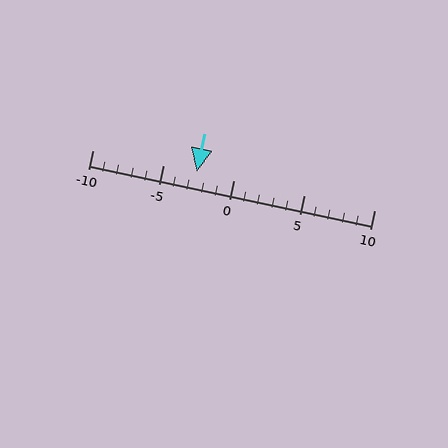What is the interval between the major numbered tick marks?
The major tick marks are spaced 5 units apart.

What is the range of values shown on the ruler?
The ruler shows values from -10 to 10.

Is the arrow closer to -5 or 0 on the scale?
The arrow is closer to -5.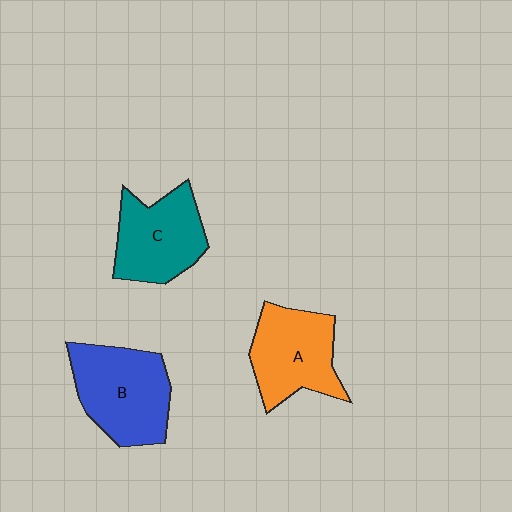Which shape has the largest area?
Shape B (blue).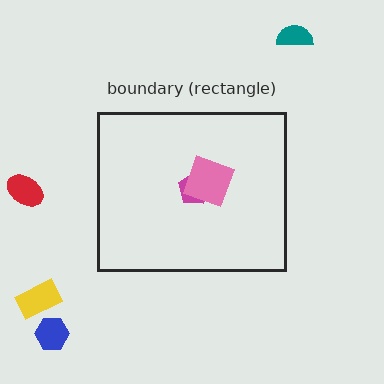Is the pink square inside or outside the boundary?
Inside.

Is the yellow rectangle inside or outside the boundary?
Outside.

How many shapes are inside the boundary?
2 inside, 4 outside.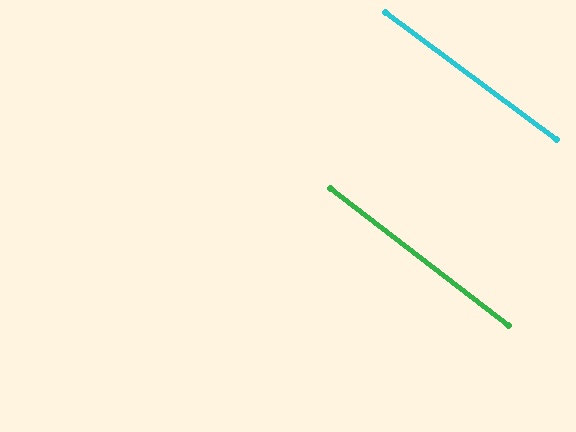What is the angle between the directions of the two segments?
Approximately 1 degree.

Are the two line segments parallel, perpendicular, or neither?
Parallel — their directions differ by only 0.8°.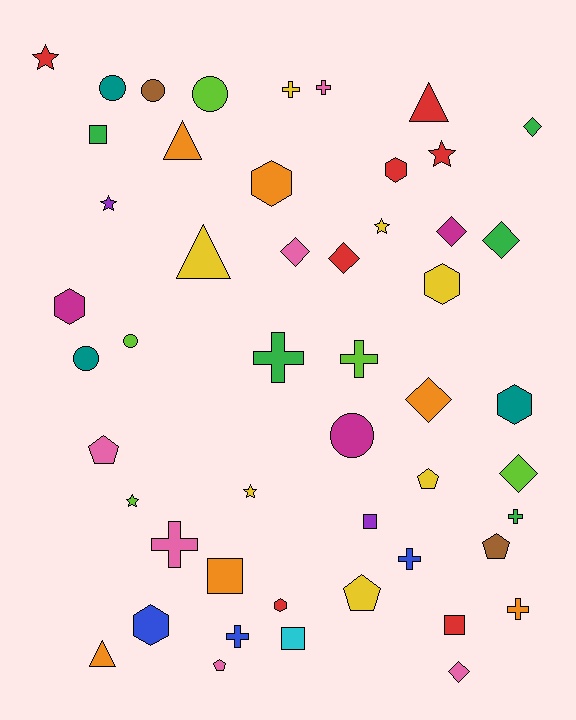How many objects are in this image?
There are 50 objects.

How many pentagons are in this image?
There are 5 pentagons.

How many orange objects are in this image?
There are 6 orange objects.